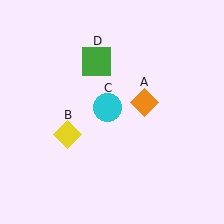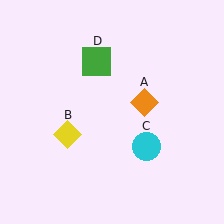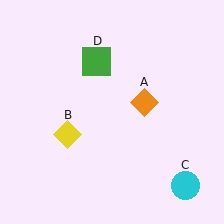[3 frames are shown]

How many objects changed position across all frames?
1 object changed position: cyan circle (object C).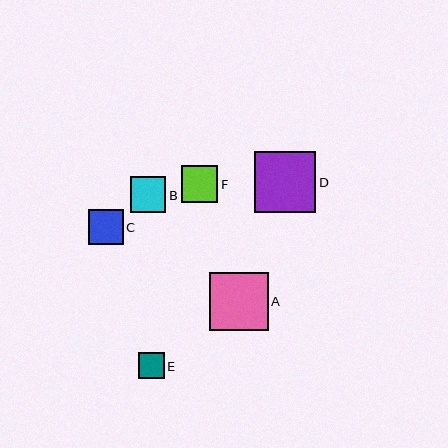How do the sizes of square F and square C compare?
Square F and square C are approximately the same size.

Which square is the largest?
Square D is the largest with a size of approximately 61 pixels.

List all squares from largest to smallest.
From largest to smallest: D, A, F, B, C, E.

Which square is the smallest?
Square E is the smallest with a size of approximately 26 pixels.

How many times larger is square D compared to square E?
Square D is approximately 2.3 times the size of square E.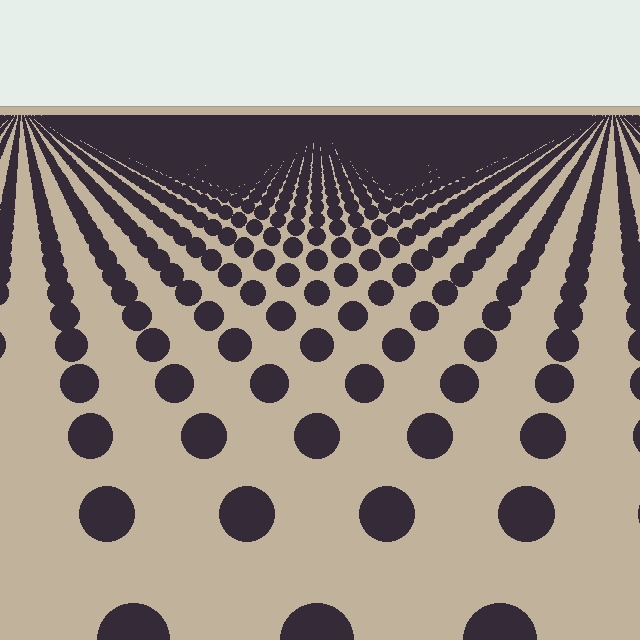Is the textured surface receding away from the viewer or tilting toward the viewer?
The surface is receding away from the viewer. Texture elements get smaller and denser toward the top.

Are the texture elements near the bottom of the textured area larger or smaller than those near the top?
Larger. Near the bottom, elements are closer to the viewer and appear at a bigger on-screen size.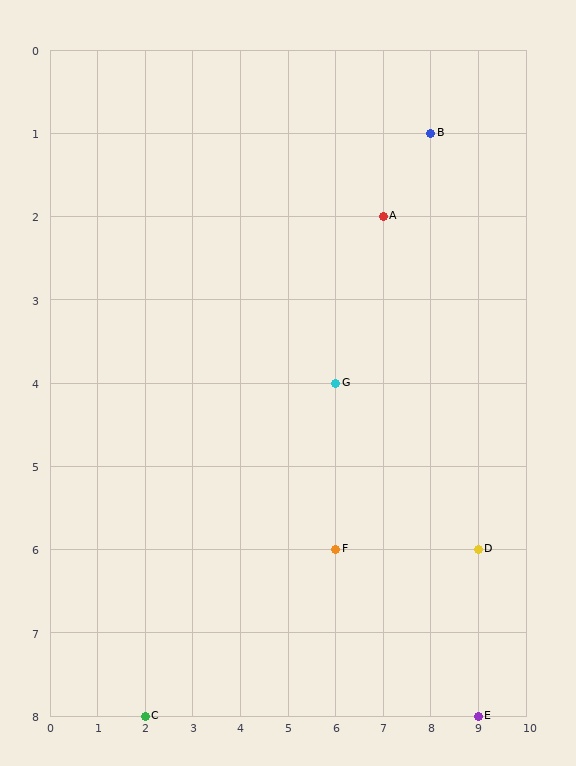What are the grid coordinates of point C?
Point C is at grid coordinates (2, 8).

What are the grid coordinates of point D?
Point D is at grid coordinates (9, 6).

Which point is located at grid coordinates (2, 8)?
Point C is at (2, 8).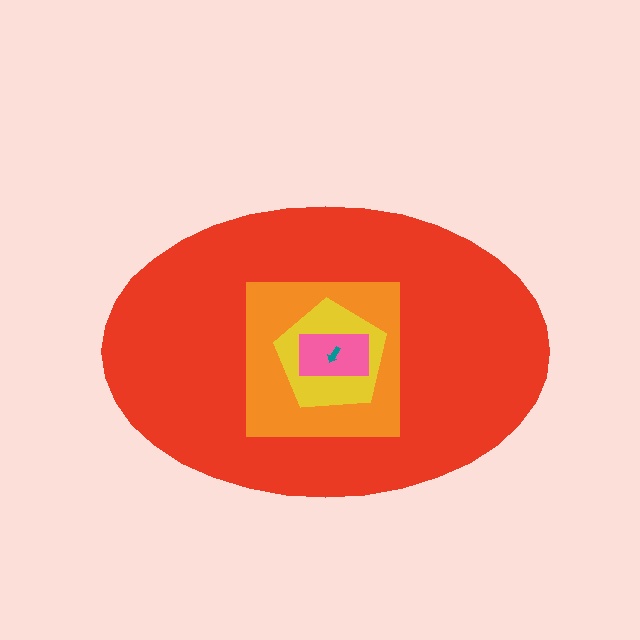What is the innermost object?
The teal arrow.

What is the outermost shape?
The red ellipse.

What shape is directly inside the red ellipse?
The orange square.